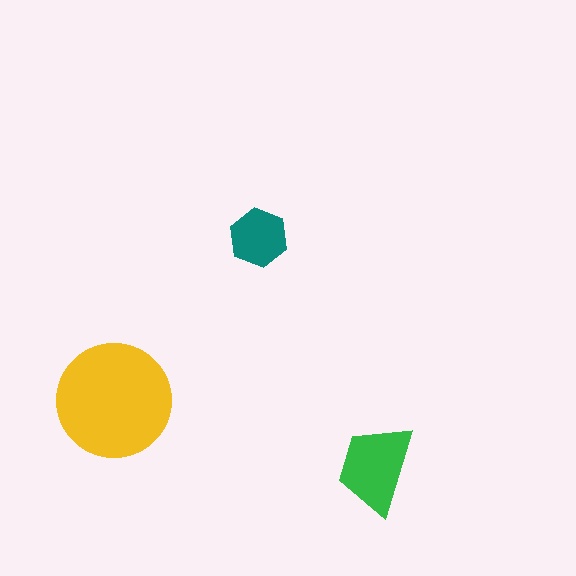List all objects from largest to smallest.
The yellow circle, the green trapezoid, the teal hexagon.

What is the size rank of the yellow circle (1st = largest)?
1st.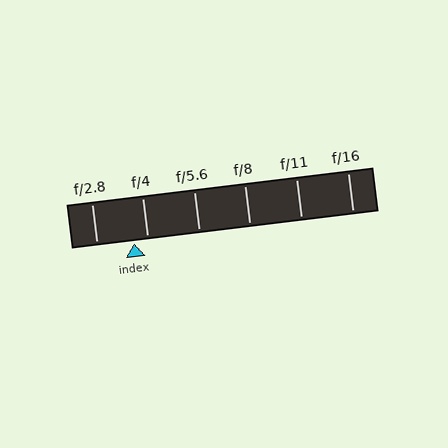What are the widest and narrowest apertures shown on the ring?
The widest aperture shown is f/2.8 and the narrowest is f/16.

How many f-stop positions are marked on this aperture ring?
There are 6 f-stop positions marked.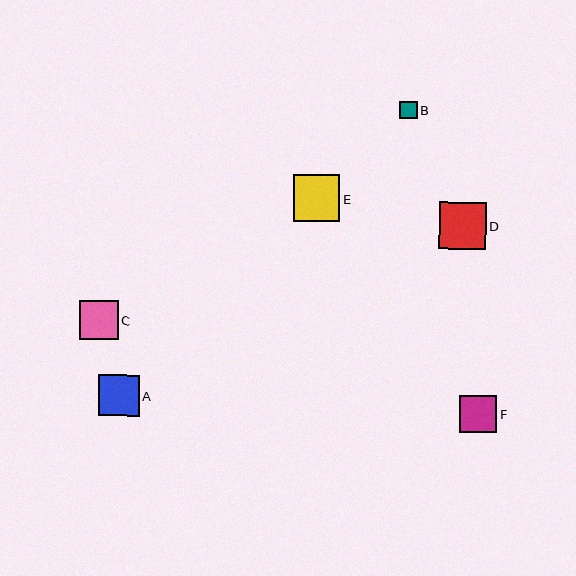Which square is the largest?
Square D is the largest with a size of approximately 47 pixels.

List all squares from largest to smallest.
From largest to smallest: D, E, A, C, F, B.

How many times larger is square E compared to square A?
Square E is approximately 1.1 times the size of square A.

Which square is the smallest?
Square B is the smallest with a size of approximately 17 pixels.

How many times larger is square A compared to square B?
Square A is approximately 2.4 times the size of square B.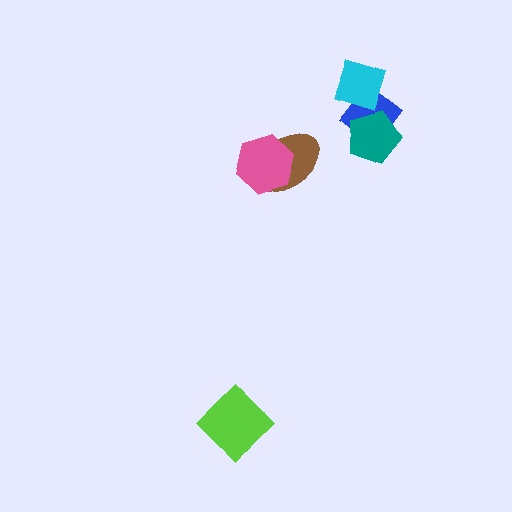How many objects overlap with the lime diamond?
0 objects overlap with the lime diamond.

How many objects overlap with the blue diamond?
2 objects overlap with the blue diamond.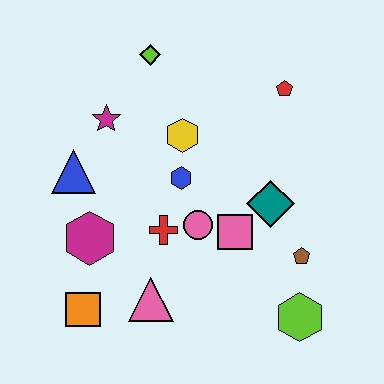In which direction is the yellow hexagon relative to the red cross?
The yellow hexagon is above the red cross.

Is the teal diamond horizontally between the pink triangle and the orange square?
No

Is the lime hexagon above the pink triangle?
No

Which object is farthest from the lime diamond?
The lime hexagon is farthest from the lime diamond.